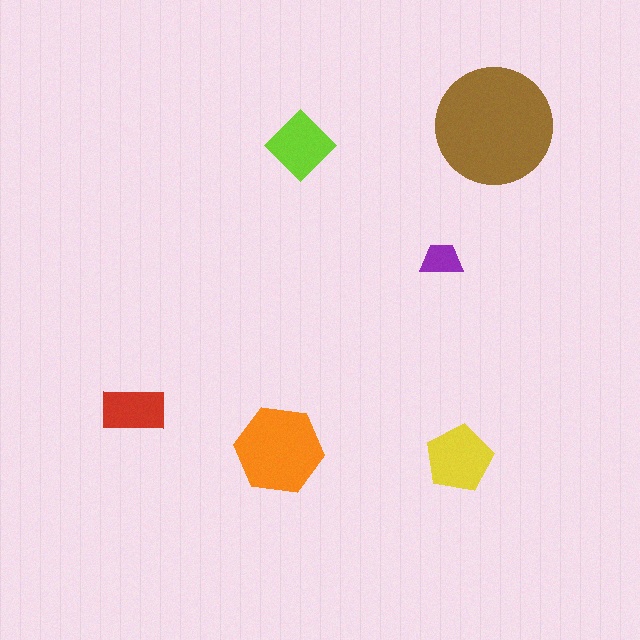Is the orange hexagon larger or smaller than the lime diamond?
Larger.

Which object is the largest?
The brown circle.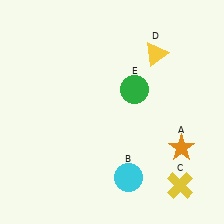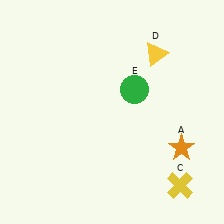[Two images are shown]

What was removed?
The cyan circle (B) was removed in Image 2.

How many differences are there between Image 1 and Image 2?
There is 1 difference between the two images.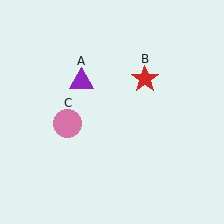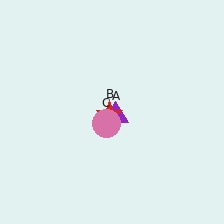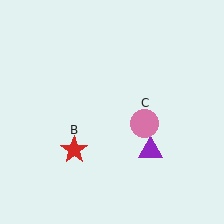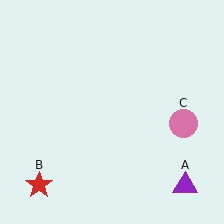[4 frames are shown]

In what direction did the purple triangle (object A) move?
The purple triangle (object A) moved down and to the right.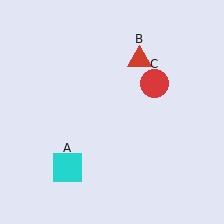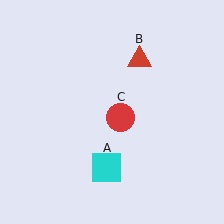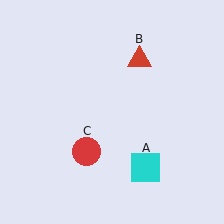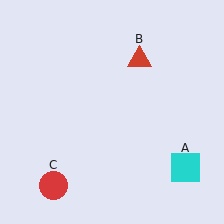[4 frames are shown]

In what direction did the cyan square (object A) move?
The cyan square (object A) moved right.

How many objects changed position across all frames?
2 objects changed position: cyan square (object A), red circle (object C).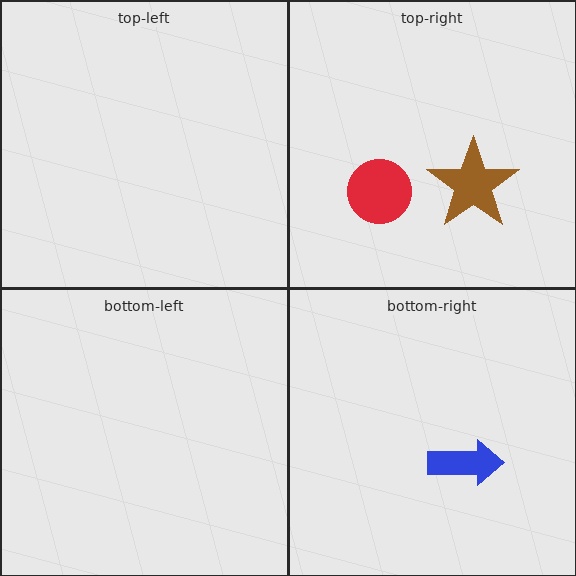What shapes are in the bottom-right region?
The blue arrow.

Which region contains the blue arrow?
The bottom-right region.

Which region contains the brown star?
The top-right region.